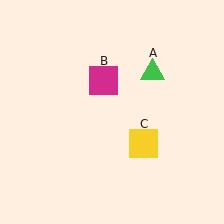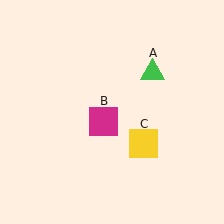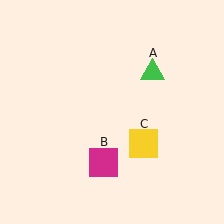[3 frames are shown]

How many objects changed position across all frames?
1 object changed position: magenta square (object B).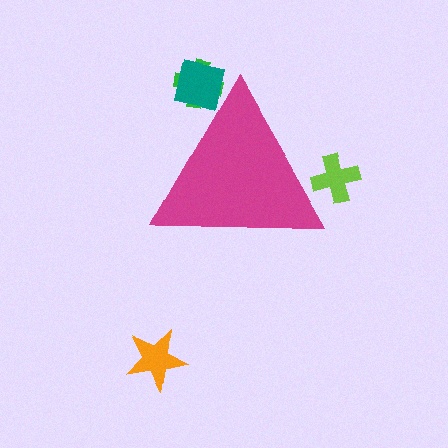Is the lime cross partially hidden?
Yes, the lime cross is partially hidden behind the magenta triangle.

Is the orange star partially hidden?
No, the orange star is fully visible.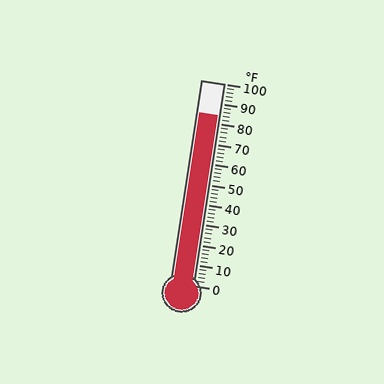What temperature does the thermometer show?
The thermometer shows approximately 84°F.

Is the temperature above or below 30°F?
The temperature is above 30°F.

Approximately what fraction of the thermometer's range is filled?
The thermometer is filled to approximately 85% of its range.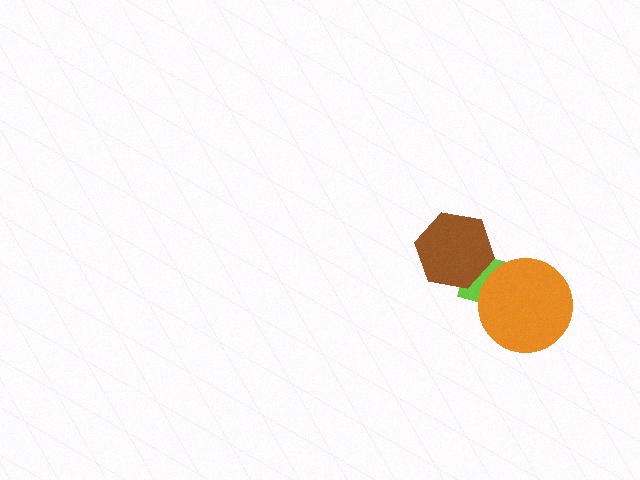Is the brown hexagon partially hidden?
No, no other shape covers it.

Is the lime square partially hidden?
Yes, it is partially covered by another shape.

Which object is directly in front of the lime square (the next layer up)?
The brown hexagon is directly in front of the lime square.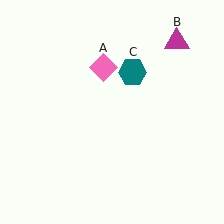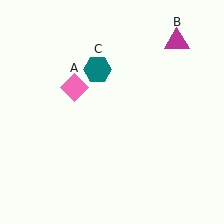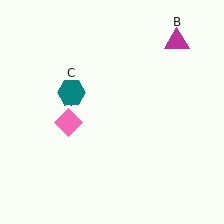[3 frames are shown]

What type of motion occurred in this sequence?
The pink diamond (object A), teal hexagon (object C) rotated counterclockwise around the center of the scene.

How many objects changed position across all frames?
2 objects changed position: pink diamond (object A), teal hexagon (object C).